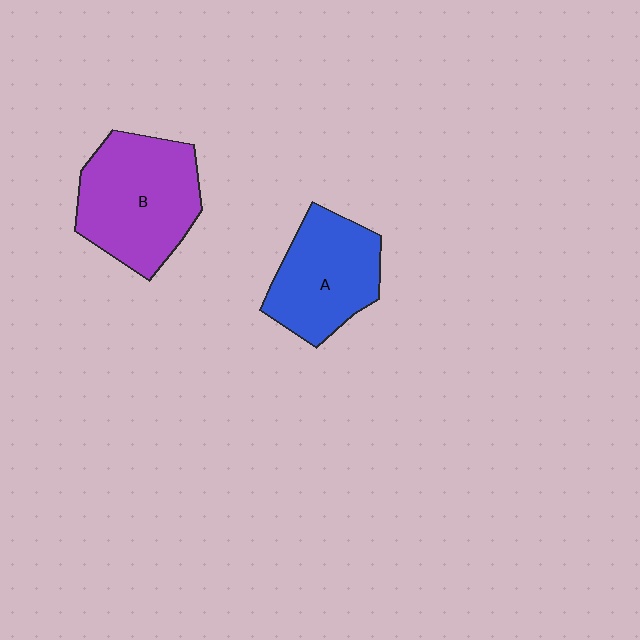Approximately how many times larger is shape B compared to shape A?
Approximately 1.2 times.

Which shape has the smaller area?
Shape A (blue).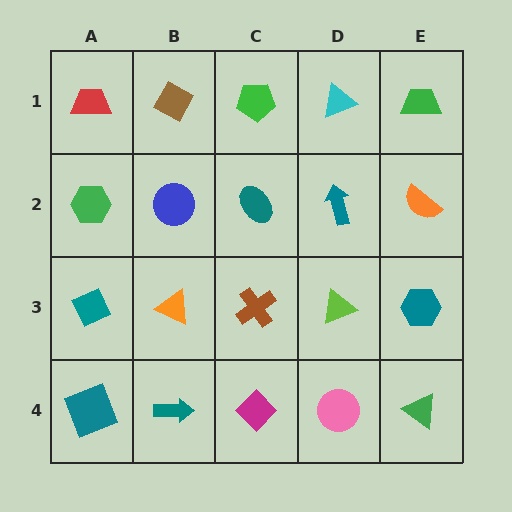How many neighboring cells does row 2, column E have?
3.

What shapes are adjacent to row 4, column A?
A teal diamond (row 3, column A), a teal arrow (row 4, column B).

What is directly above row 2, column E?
A green trapezoid.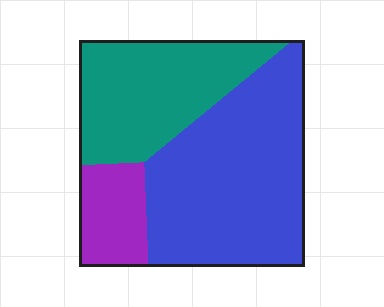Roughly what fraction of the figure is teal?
Teal takes up about one third (1/3) of the figure.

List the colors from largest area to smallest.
From largest to smallest: blue, teal, purple.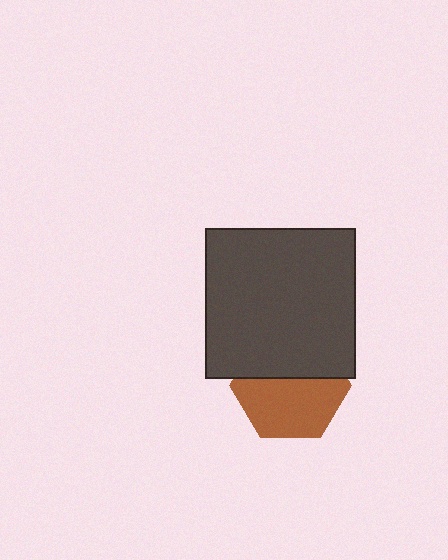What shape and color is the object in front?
The object in front is a dark gray square.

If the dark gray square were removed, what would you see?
You would see the complete brown hexagon.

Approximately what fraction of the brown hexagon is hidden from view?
Roughly 43% of the brown hexagon is hidden behind the dark gray square.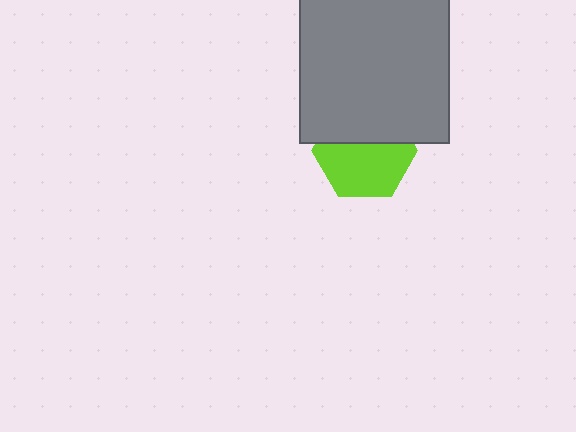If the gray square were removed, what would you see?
You would see the complete lime hexagon.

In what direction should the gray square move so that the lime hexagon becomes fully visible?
The gray square should move up. That is the shortest direction to clear the overlap and leave the lime hexagon fully visible.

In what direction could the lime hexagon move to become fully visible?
The lime hexagon could move down. That would shift it out from behind the gray square entirely.